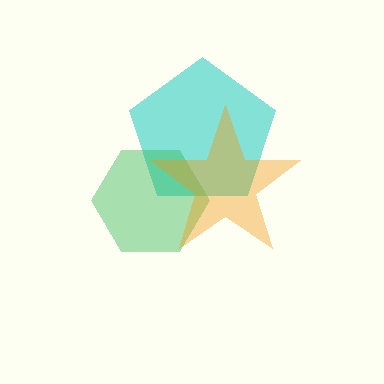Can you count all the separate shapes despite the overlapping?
Yes, there are 3 separate shapes.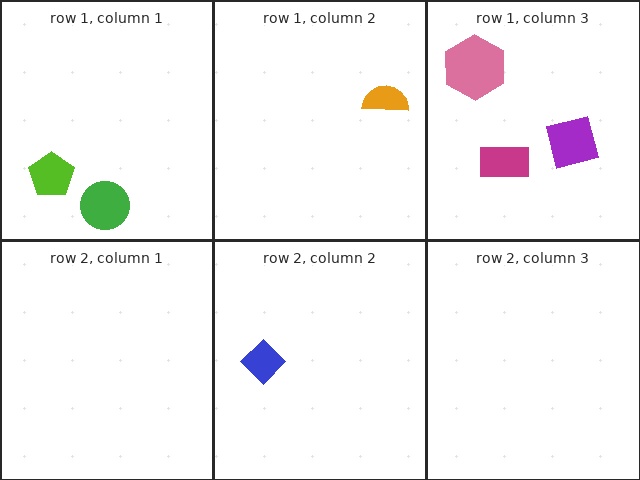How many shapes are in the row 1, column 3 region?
3.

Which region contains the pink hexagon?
The row 1, column 3 region.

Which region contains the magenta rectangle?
The row 1, column 3 region.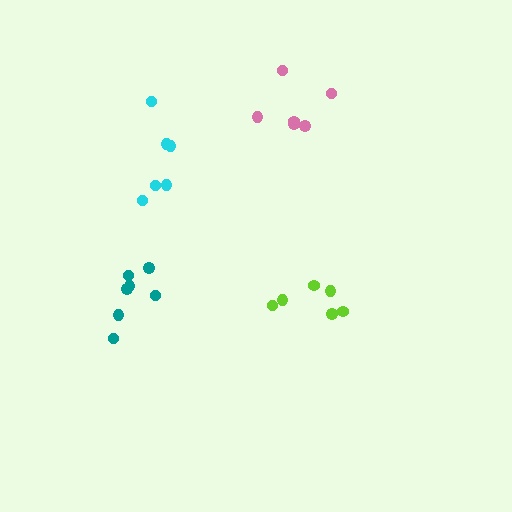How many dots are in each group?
Group 1: 7 dots, Group 2: 6 dots, Group 3: 6 dots, Group 4: 6 dots (25 total).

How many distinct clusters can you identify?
There are 4 distinct clusters.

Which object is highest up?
The pink cluster is topmost.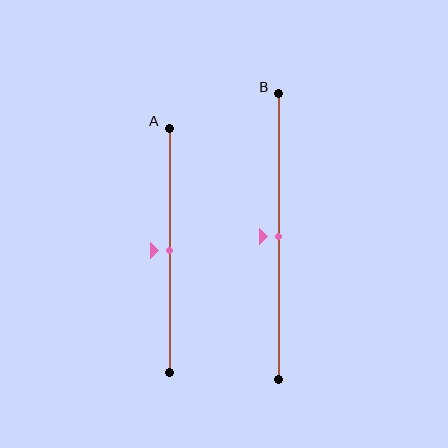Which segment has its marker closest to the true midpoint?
Segment A has its marker closest to the true midpoint.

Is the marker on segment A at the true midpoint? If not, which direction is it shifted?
Yes, the marker on segment A is at the true midpoint.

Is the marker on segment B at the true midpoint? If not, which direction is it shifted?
Yes, the marker on segment B is at the true midpoint.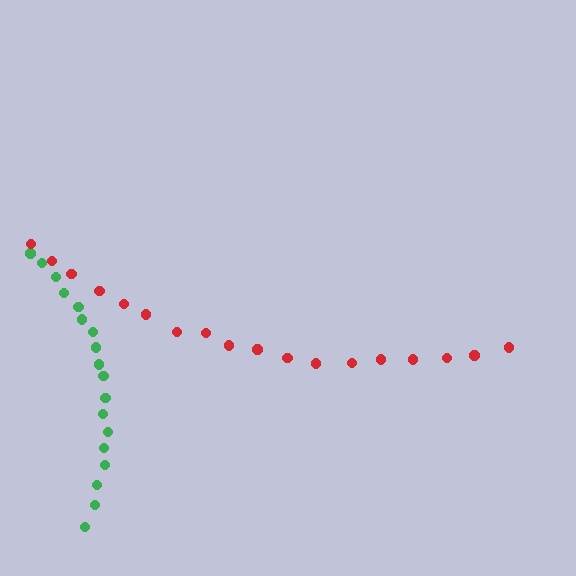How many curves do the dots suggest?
There are 2 distinct paths.